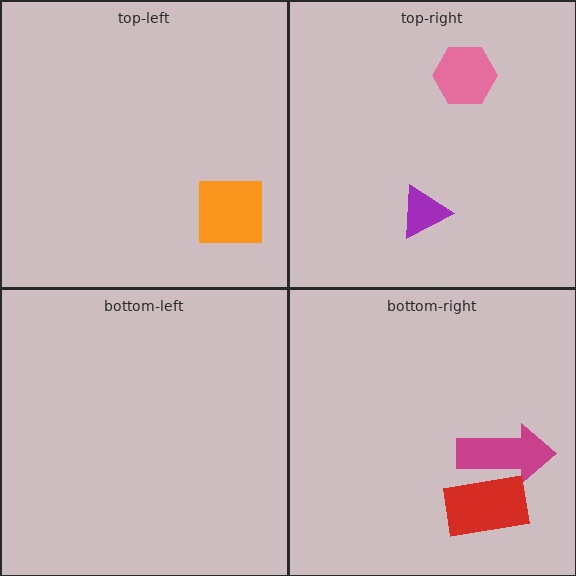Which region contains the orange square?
The top-left region.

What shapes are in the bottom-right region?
The magenta arrow, the red rectangle.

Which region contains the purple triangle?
The top-right region.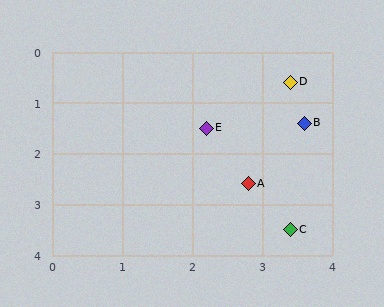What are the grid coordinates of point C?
Point C is at approximately (3.4, 3.5).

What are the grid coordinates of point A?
Point A is at approximately (2.8, 2.6).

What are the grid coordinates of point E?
Point E is at approximately (2.2, 1.5).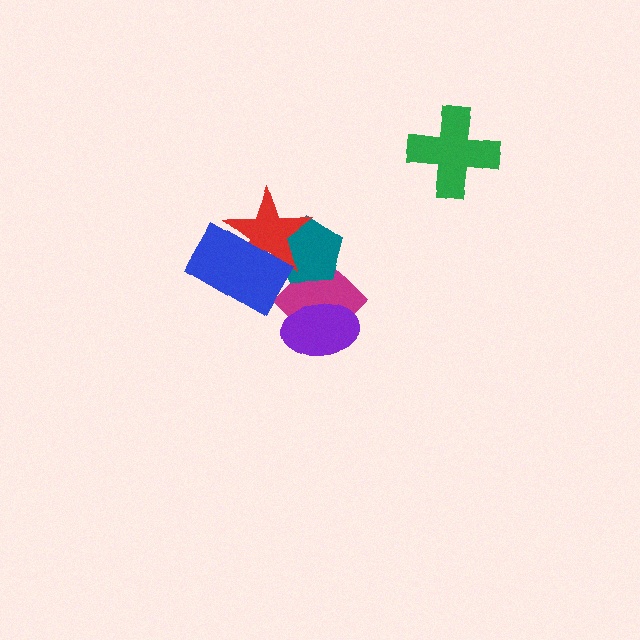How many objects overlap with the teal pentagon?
3 objects overlap with the teal pentagon.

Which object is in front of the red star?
The blue rectangle is in front of the red star.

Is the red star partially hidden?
Yes, it is partially covered by another shape.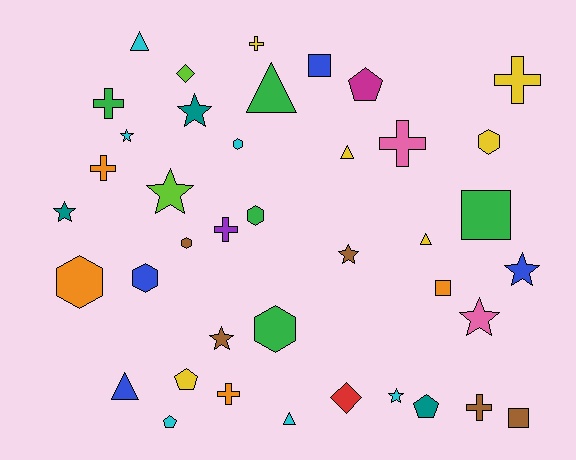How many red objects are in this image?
There is 1 red object.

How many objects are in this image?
There are 40 objects.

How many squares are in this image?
There are 4 squares.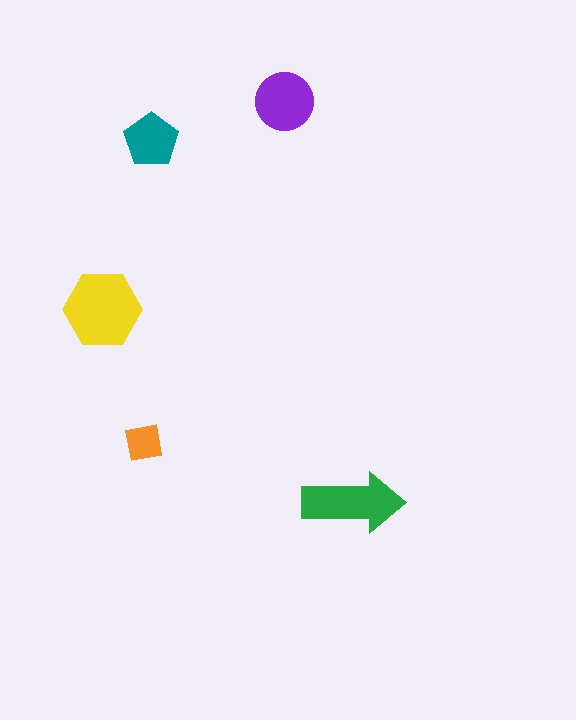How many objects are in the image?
There are 5 objects in the image.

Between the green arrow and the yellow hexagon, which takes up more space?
The yellow hexagon.